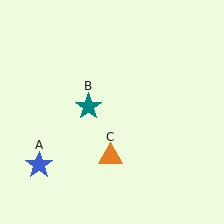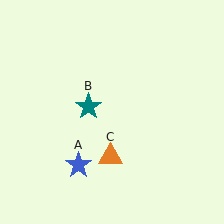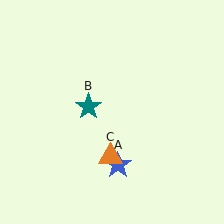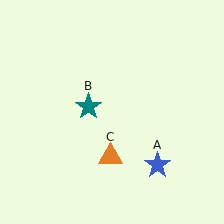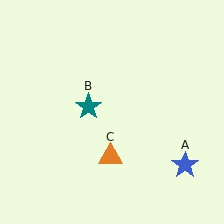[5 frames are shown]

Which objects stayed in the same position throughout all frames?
Teal star (object B) and orange triangle (object C) remained stationary.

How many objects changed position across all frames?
1 object changed position: blue star (object A).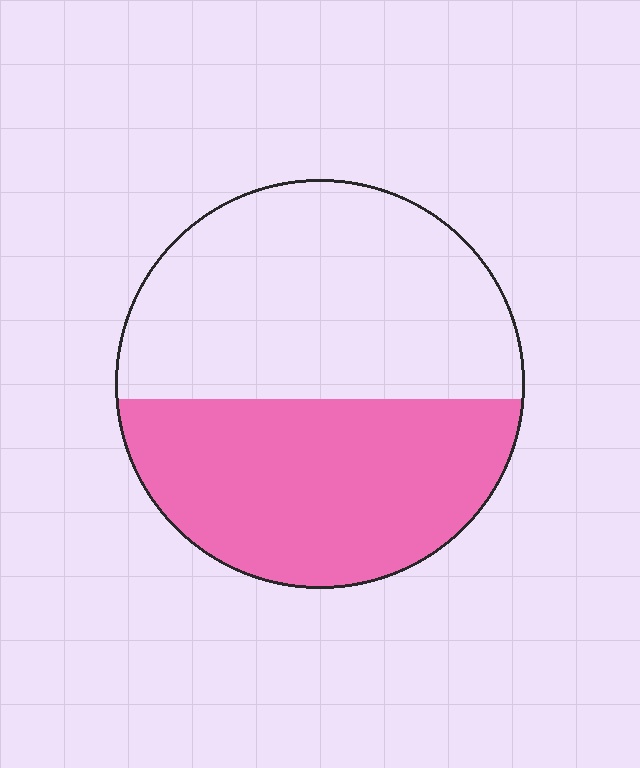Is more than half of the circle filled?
No.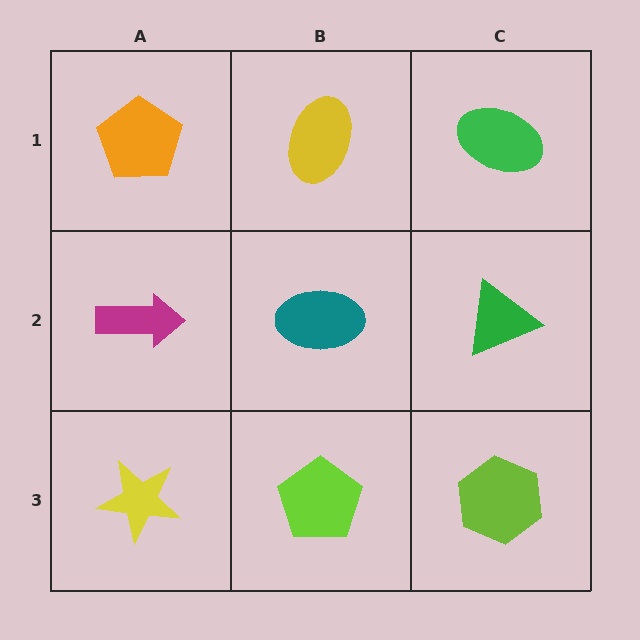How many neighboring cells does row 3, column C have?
2.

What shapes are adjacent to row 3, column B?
A teal ellipse (row 2, column B), a yellow star (row 3, column A), a lime hexagon (row 3, column C).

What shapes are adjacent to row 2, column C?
A green ellipse (row 1, column C), a lime hexagon (row 3, column C), a teal ellipse (row 2, column B).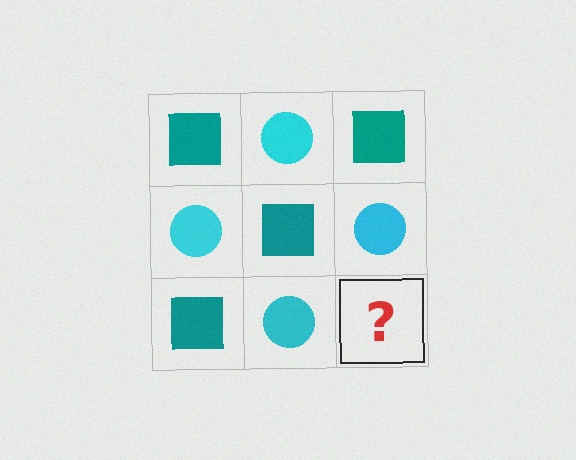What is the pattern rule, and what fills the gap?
The rule is that it alternates teal square and cyan circle in a checkerboard pattern. The gap should be filled with a teal square.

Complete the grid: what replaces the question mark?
The question mark should be replaced with a teal square.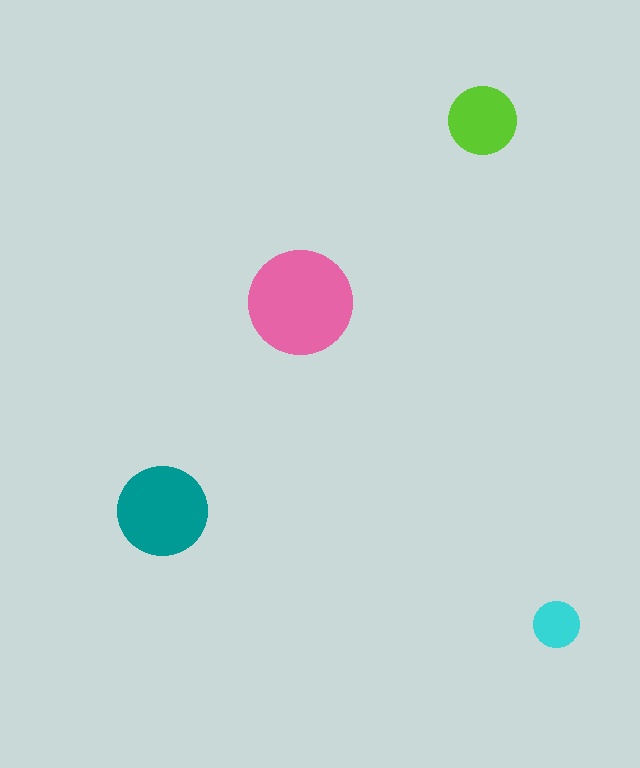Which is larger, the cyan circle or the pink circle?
The pink one.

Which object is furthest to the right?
The cyan circle is rightmost.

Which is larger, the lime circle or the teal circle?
The teal one.